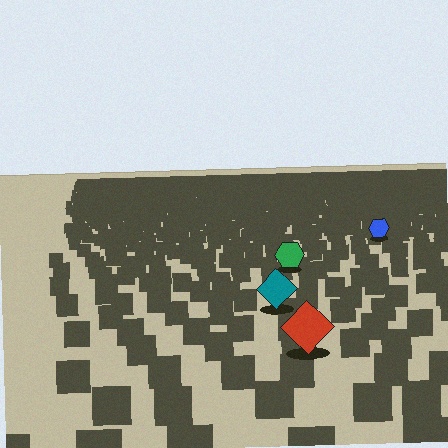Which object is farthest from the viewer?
The blue hexagon is farthest from the viewer. It appears smaller and the ground texture around it is denser.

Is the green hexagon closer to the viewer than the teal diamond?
No. The teal diamond is closer — you can tell from the texture gradient: the ground texture is coarser near it.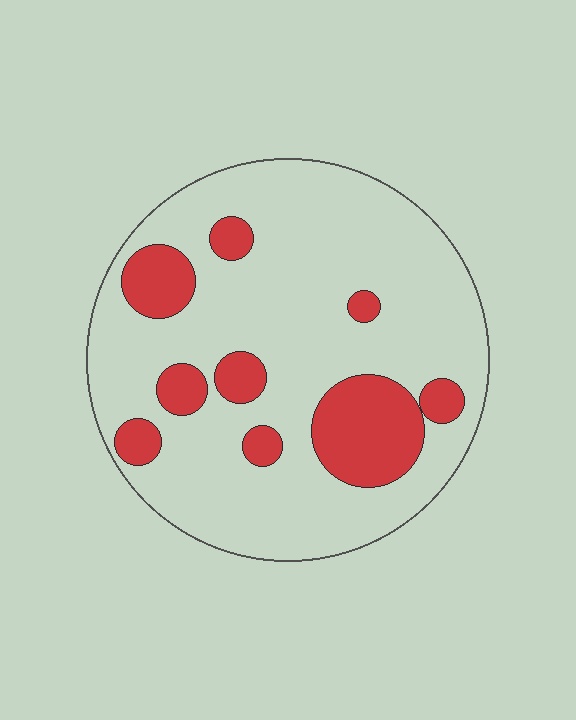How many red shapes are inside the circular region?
9.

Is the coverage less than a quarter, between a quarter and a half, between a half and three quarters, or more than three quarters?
Less than a quarter.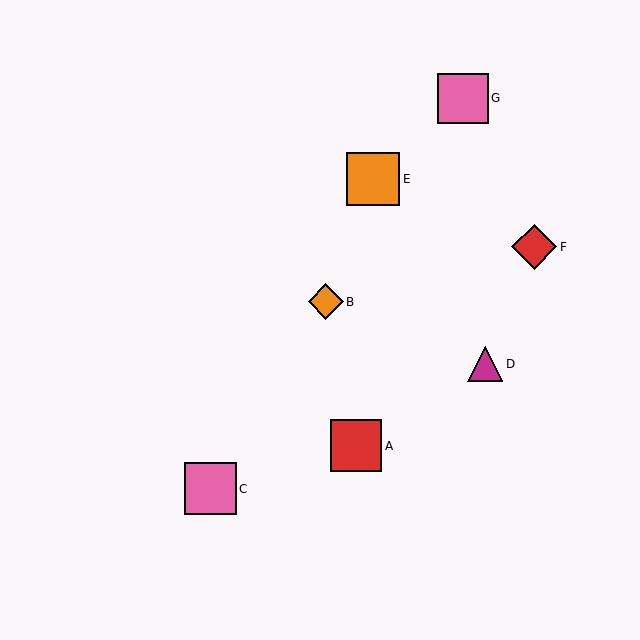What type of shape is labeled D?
Shape D is a magenta triangle.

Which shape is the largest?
The orange square (labeled E) is the largest.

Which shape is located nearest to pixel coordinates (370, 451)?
The red square (labeled A) at (356, 446) is nearest to that location.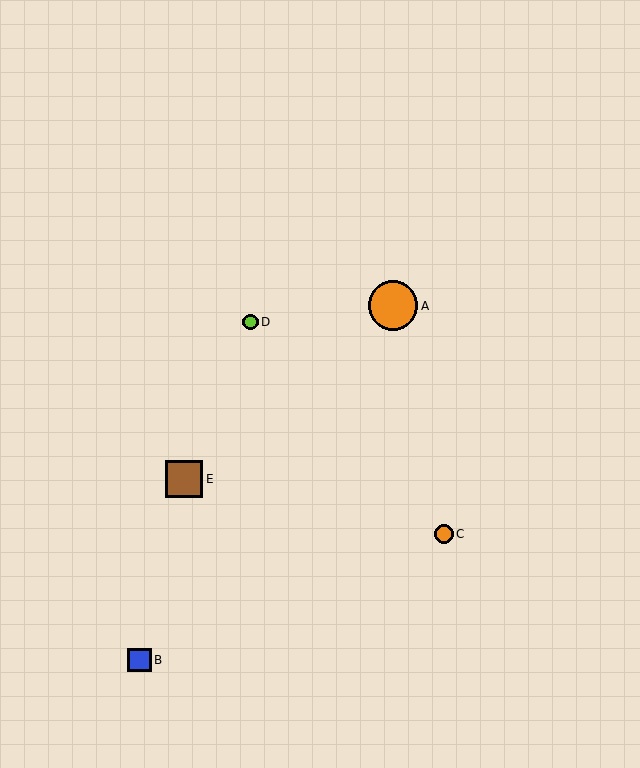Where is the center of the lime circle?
The center of the lime circle is at (251, 322).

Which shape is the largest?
The orange circle (labeled A) is the largest.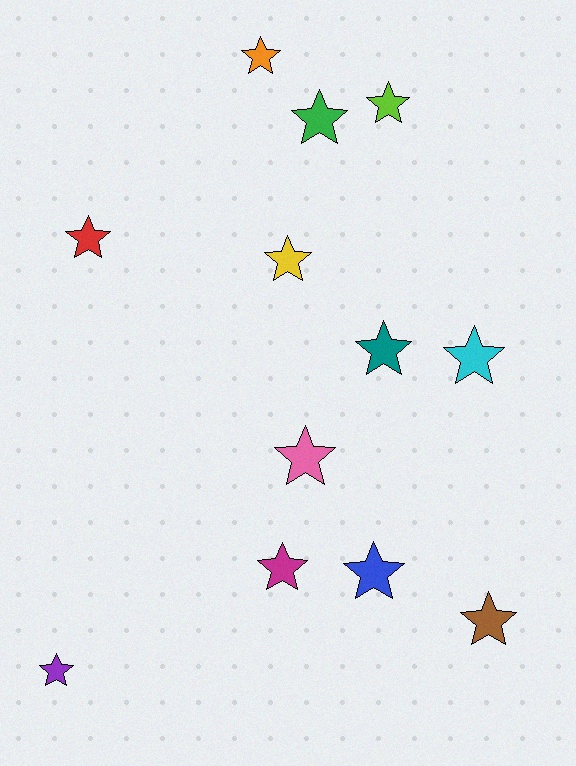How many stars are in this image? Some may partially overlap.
There are 12 stars.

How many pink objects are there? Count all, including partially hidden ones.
There is 1 pink object.